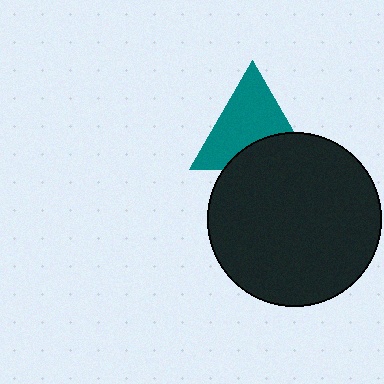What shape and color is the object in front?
The object in front is a black circle.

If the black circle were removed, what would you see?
You would see the complete teal triangle.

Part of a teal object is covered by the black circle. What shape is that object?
It is a triangle.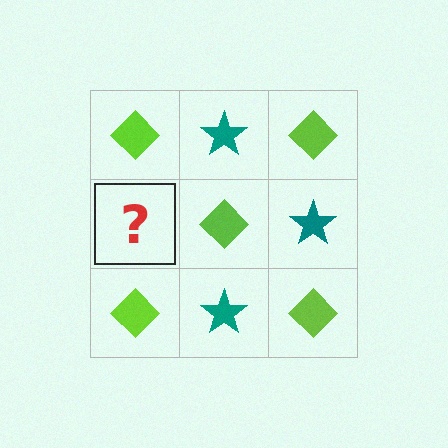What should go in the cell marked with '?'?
The missing cell should contain a teal star.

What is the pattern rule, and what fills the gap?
The rule is that it alternates lime diamond and teal star in a checkerboard pattern. The gap should be filled with a teal star.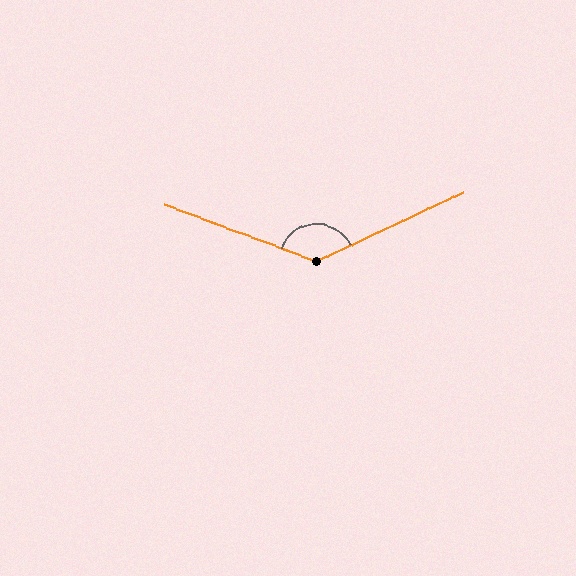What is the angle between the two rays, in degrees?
Approximately 134 degrees.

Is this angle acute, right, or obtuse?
It is obtuse.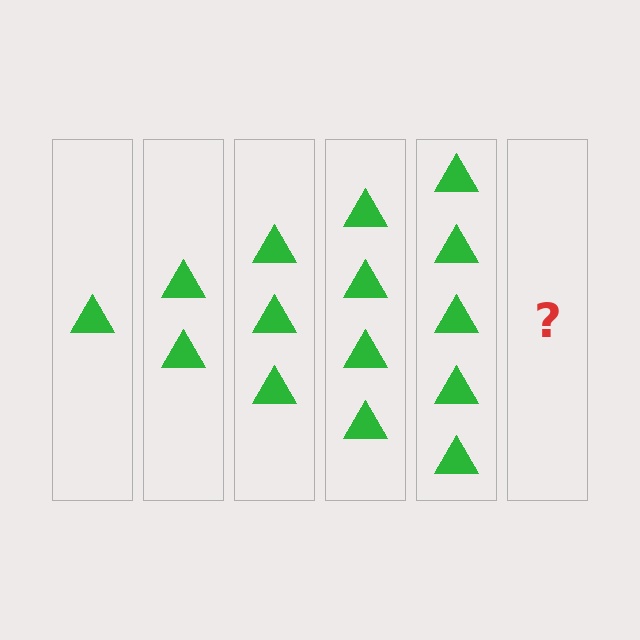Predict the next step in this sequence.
The next step is 6 triangles.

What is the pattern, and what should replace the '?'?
The pattern is that each step adds one more triangle. The '?' should be 6 triangles.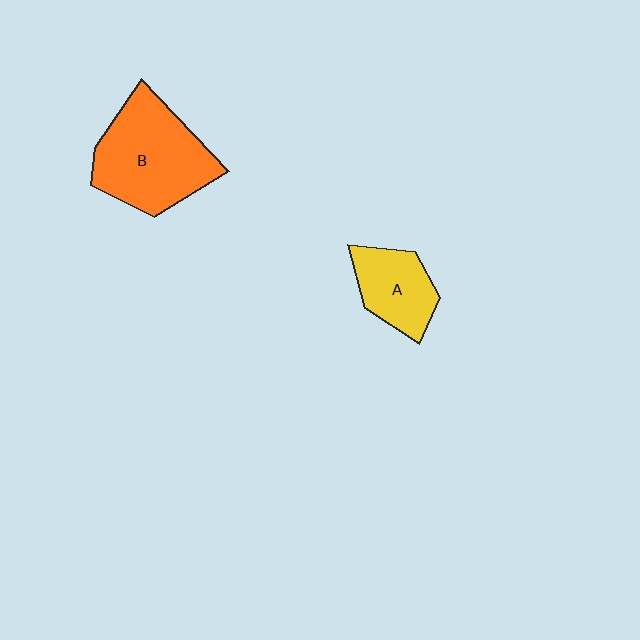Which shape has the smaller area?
Shape A (yellow).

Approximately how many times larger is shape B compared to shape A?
Approximately 1.9 times.